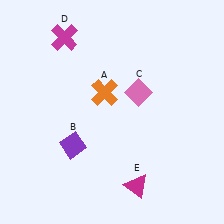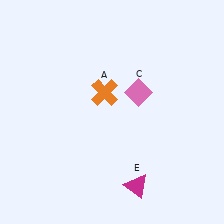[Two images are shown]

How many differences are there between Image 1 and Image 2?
There are 2 differences between the two images.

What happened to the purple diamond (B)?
The purple diamond (B) was removed in Image 2. It was in the bottom-left area of Image 1.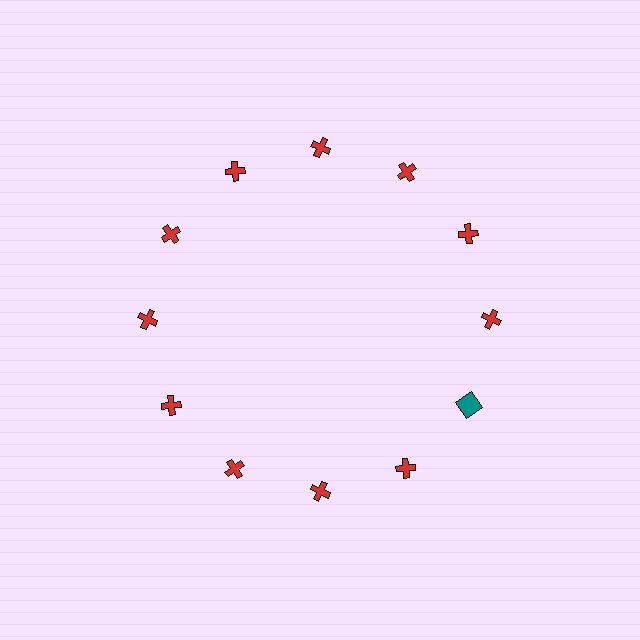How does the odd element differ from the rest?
It differs in both color (teal instead of red) and shape (square instead of cross).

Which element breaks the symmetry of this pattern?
The teal square at roughly the 4 o'clock position breaks the symmetry. All other shapes are red crosses.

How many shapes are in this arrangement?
There are 12 shapes arranged in a ring pattern.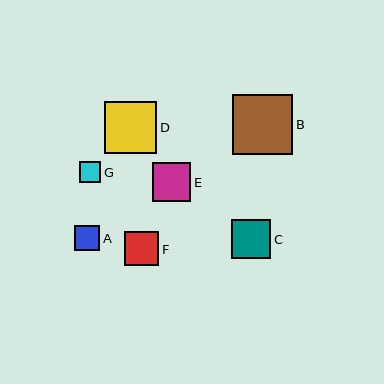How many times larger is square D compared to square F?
Square D is approximately 1.5 times the size of square F.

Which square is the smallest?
Square G is the smallest with a size of approximately 21 pixels.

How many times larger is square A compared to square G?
Square A is approximately 1.2 times the size of square G.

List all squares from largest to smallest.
From largest to smallest: B, D, C, E, F, A, G.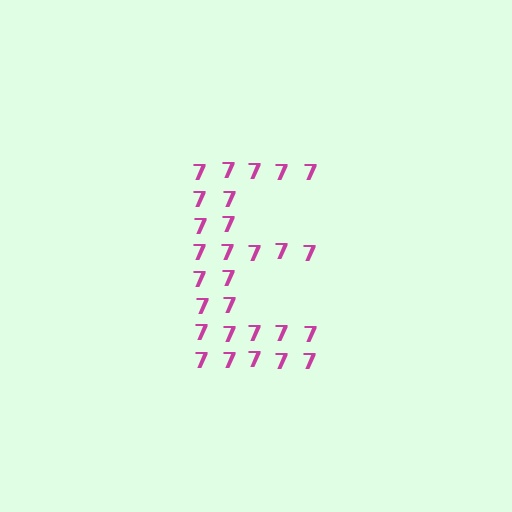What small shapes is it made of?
It is made of small digit 7's.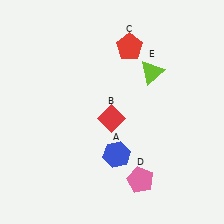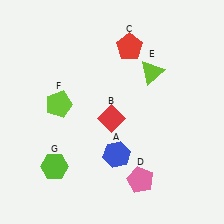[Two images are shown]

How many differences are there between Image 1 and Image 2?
There are 2 differences between the two images.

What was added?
A lime pentagon (F), a lime hexagon (G) were added in Image 2.